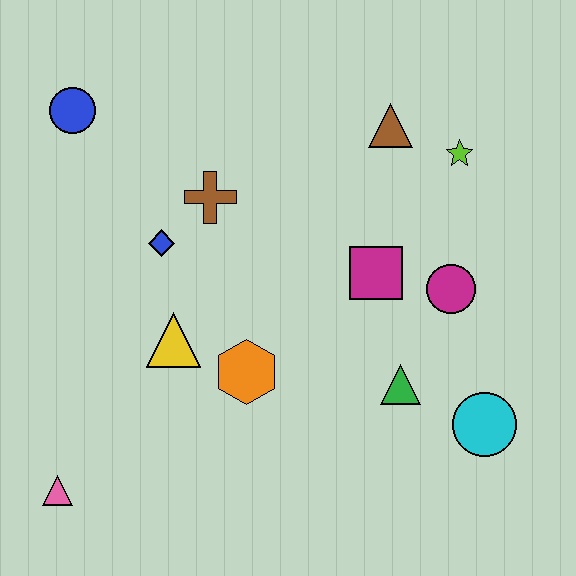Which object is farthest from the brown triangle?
The pink triangle is farthest from the brown triangle.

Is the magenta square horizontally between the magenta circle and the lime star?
No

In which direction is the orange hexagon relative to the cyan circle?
The orange hexagon is to the left of the cyan circle.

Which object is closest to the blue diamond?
The brown cross is closest to the blue diamond.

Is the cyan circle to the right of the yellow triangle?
Yes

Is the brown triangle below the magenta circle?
No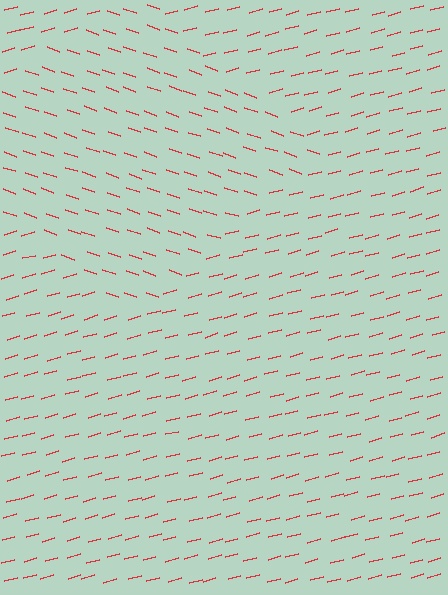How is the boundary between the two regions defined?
The boundary is defined purely by a change in line orientation (approximately 35 degrees difference). All lines are the same color and thickness.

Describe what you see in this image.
The image is filled with small red line segments. A diamond region in the image has lines oriented differently from the surrounding lines, creating a visible texture boundary.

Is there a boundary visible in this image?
Yes, there is a texture boundary formed by a change in line orientation.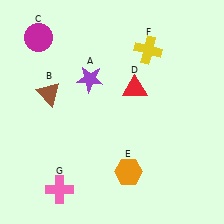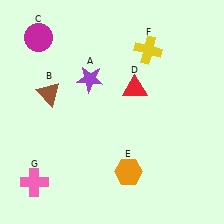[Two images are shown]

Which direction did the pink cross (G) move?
The pink cross (G) moved left.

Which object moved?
The pink cross (G) moved left.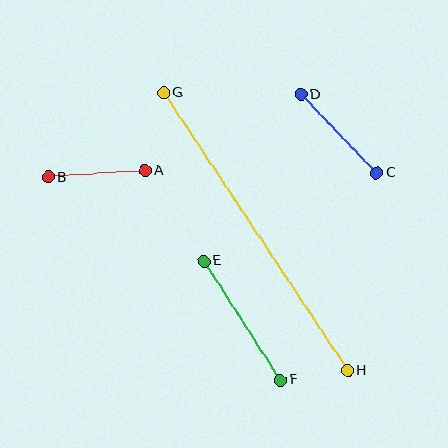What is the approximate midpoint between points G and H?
The midpoint is at approximately (256, 232) pixels.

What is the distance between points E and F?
The distance is approximately 141 pixels.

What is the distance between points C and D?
The distance is approximately 109 pixels.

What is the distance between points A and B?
The distance is approximately 97 pixels.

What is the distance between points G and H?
The distance is approximately 333 pixels.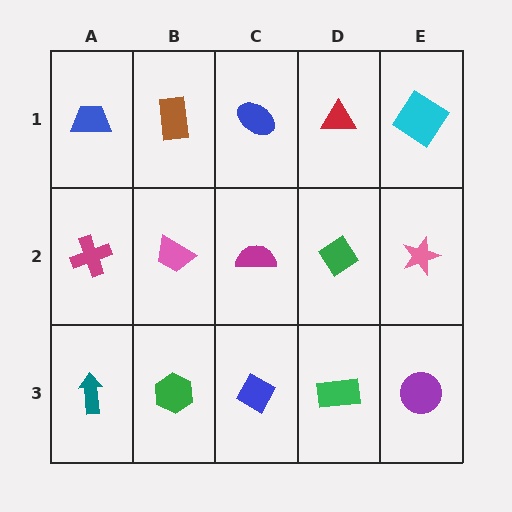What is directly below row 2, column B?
A green hexagon.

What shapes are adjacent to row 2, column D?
A red triangle (row 1, column D), a green rectangle (row 3, column D), a magenta semicircle (row 2, column C), a pink star (row 2, column E).